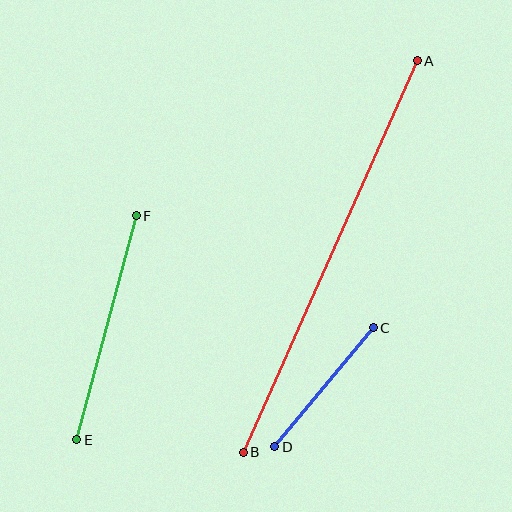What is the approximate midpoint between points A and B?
The midpoint is at approximately (330, 256) pixels.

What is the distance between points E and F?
The distance is approximately 232 pixels.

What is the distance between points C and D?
The distance is approximately 154 pixels.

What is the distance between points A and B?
The distance is approximately 429 pixels.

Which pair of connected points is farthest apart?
Points A and B are farthest apart.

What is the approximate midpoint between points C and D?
The midpoint is at approximately (324, 387) pixels.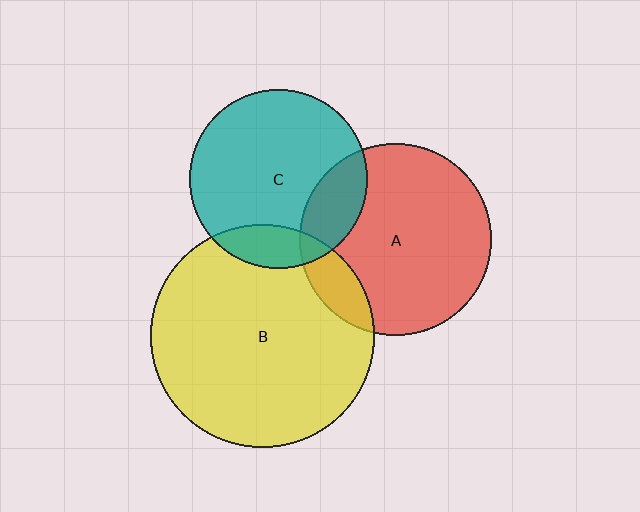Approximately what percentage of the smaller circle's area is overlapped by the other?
Approximately 15%.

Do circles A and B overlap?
Yes.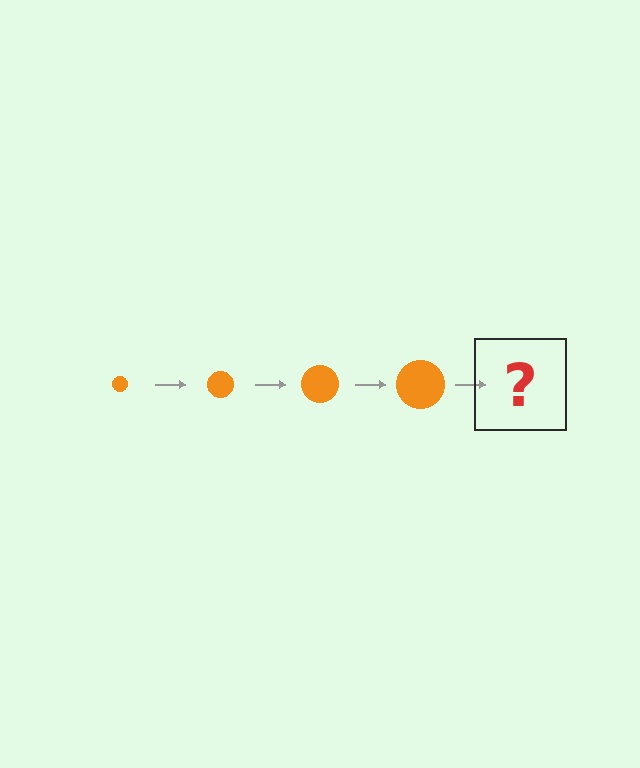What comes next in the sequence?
The next element should be an orange circle, larger than the previous one.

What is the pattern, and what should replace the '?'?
The pattern is that the circle gets progressively larger each step. The '?' should be an orange circle, larger than the previous one.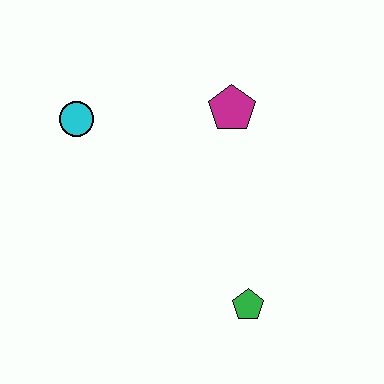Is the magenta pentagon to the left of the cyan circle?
No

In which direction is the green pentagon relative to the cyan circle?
The green pentagon is below the cyan circle.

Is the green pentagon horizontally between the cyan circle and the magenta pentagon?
No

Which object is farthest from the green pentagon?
The cyan circle is farthest from the green pentagon.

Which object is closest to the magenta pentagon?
The cyan circle is closest to the magenta pentagon.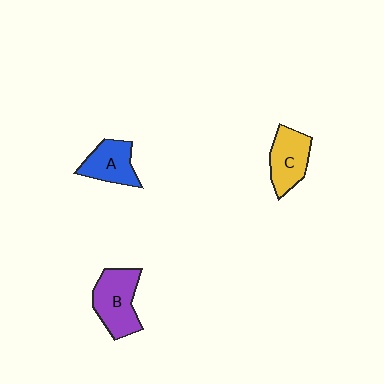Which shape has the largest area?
Shape B (purple).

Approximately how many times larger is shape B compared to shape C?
Approximately 1.2 times.